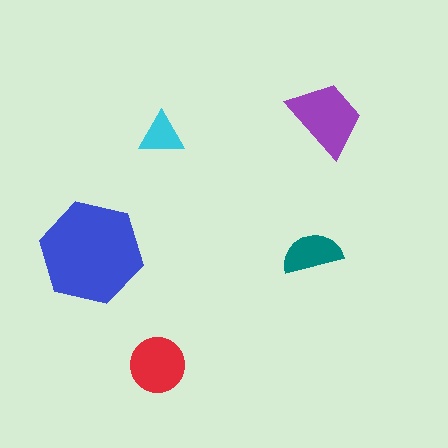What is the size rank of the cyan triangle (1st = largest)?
5th.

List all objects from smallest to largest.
The cyan triangle, the teal semicircle, the red circle, the purple trapezoid, the blue hexagon.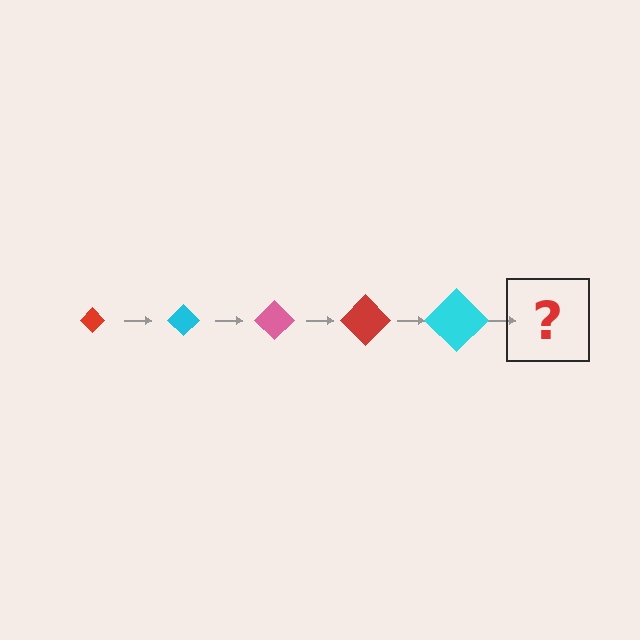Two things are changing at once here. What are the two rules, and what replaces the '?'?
The two rules are that the diamond grows larger each step and the color cycles through red, cyan, and pink. The '?' should be a pink diamond, larger than the previous one.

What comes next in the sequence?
The next element should be a pink diamond, larger than the previous one.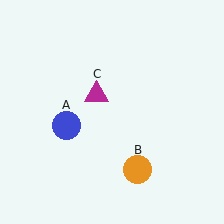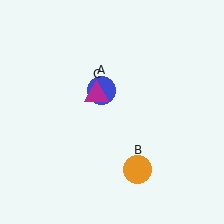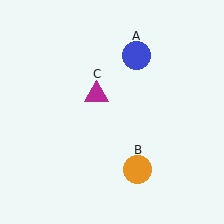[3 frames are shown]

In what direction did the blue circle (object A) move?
The blue circle (object A) moved up and to the right.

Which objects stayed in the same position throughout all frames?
Orange circle (object B) and magenta triangle (object C) remained stationary.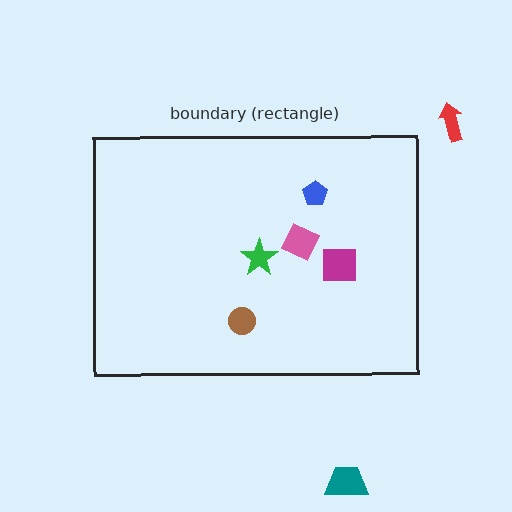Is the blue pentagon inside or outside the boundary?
Inside.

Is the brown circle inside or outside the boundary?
Inside.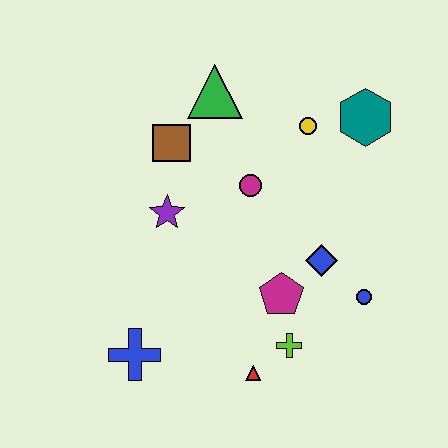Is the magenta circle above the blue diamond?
Yes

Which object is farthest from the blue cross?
The teal hexagon is farthest from the blue cross.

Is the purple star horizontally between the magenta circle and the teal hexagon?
No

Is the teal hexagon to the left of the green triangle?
No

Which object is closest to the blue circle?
The blue diamond is closest to the blue circle.